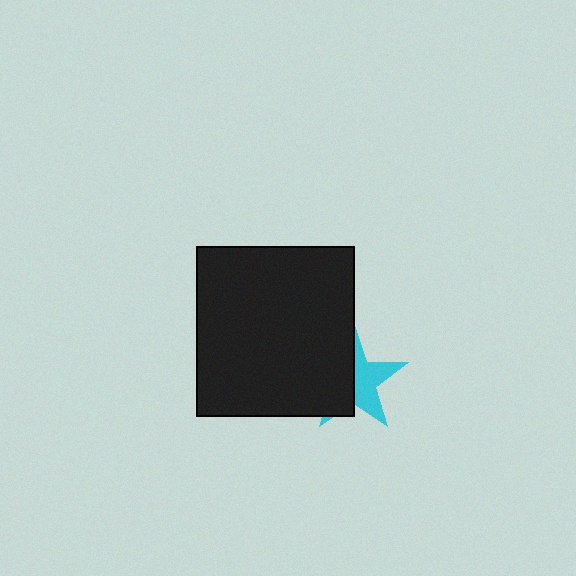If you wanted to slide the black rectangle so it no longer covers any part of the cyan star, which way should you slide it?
Slide it left — that is the most direct way to separate the two shapes.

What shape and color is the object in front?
The object in front is a black rectangle.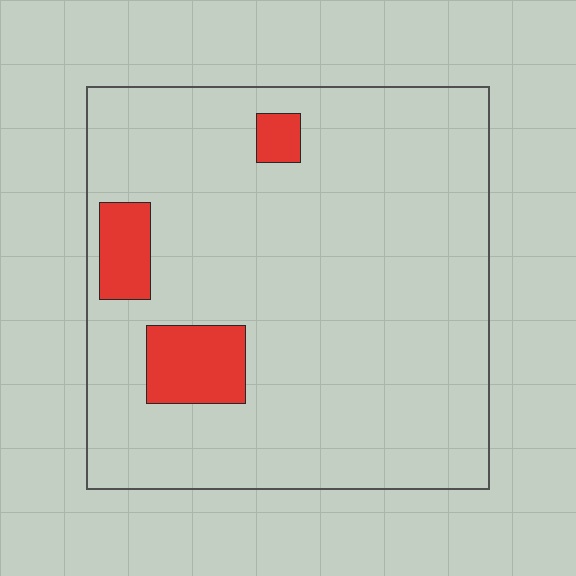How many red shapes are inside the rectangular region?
3.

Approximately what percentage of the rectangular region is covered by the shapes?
Approximately 10%.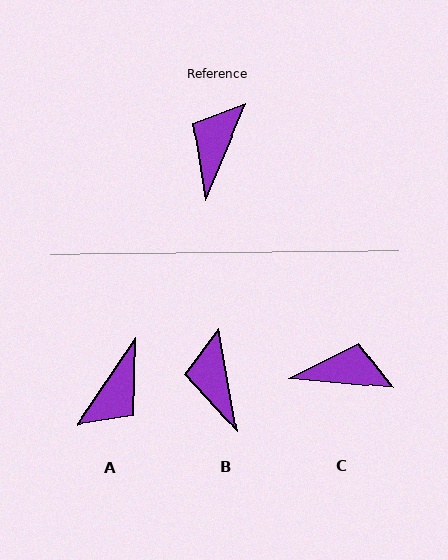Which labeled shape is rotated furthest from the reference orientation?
A, about 169 degrees away.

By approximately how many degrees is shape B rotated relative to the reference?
Approximately 33 degrees counter-clockwise.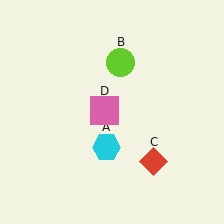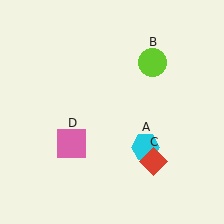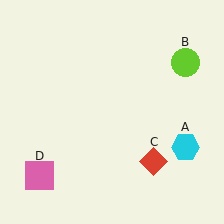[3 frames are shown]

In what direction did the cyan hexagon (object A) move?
The cyan hexagon (object A) moved right.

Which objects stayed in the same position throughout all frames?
Red diamond (object C) remained stationary.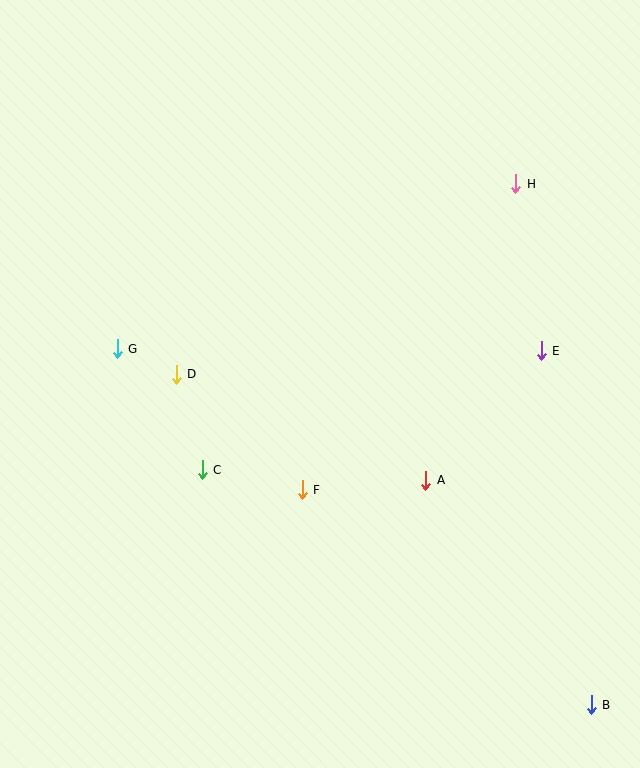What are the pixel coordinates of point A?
Point A is at (426, 480).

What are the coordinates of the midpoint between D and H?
The midpoint between D and H is at (346, 279).